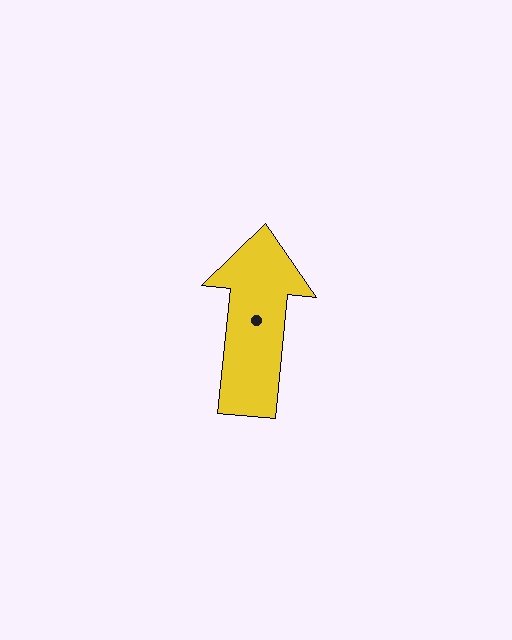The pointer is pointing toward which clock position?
Roughly 12 o'clock.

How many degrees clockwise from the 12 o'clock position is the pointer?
Approximately 6 degrees.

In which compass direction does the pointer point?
North.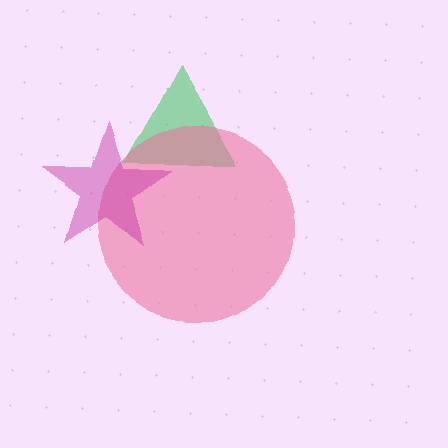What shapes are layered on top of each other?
The layered shapes are: a green triangle, a pink circle, a magenta star.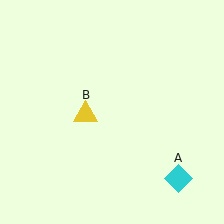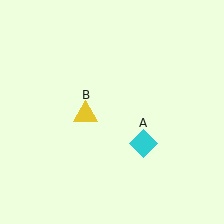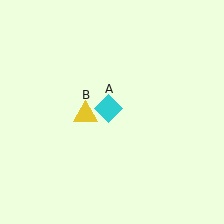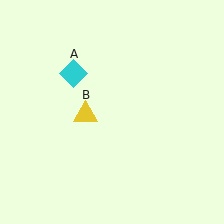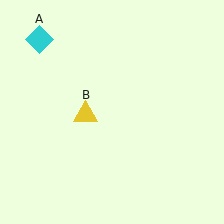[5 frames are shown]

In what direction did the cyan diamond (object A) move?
The cyan diamond (object A) moved up and to the left.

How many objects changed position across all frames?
1 object changed position: cyan diamond (object A).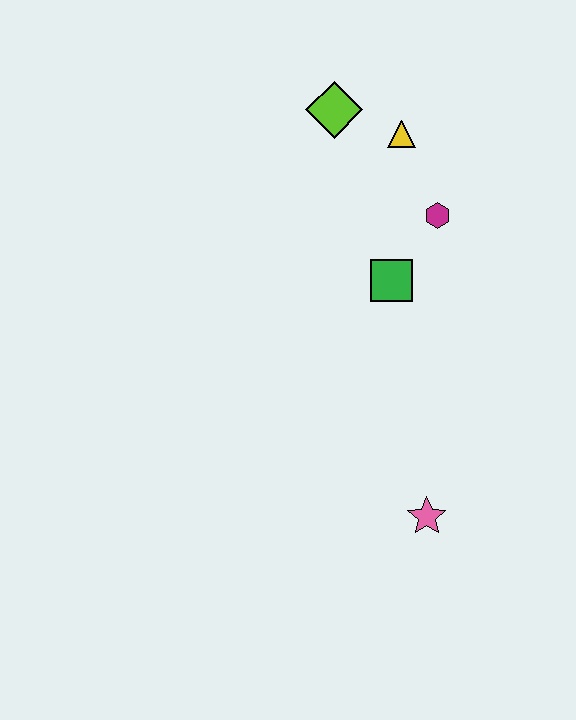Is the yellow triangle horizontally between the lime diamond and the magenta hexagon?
Yes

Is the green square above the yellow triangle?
No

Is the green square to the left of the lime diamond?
No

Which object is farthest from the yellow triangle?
The pink star is farthest from the yellow triangle.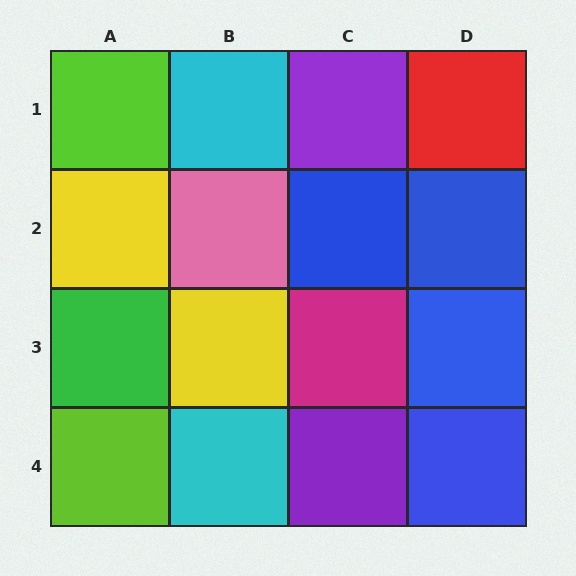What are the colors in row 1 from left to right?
Lime, cyan, purple, red.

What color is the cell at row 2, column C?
Blue.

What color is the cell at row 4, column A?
Lime.